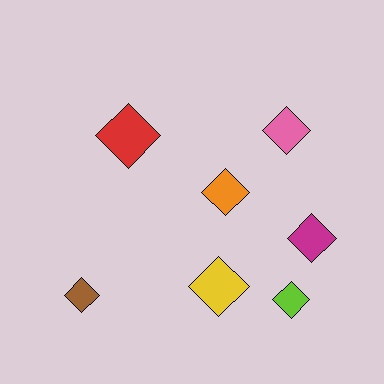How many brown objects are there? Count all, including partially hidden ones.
There is 1 brown object.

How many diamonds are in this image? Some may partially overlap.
There are 7 diamonds.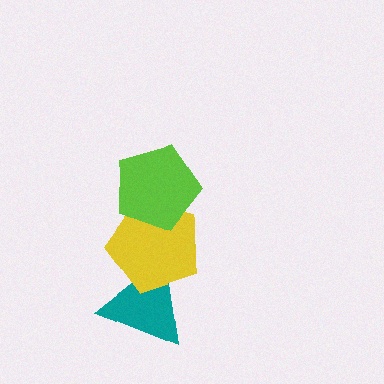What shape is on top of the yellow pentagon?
The lime pentagon is on top of the yellow pentagon.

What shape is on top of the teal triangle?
The yellow pentagon is on top of the teal triangle.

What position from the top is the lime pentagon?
The lime pentagon is 1st from the top.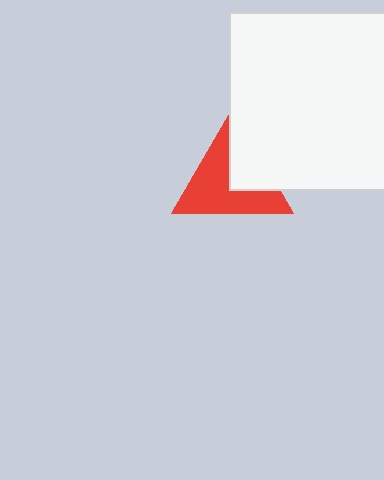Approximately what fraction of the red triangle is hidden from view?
Roughly 35% of the red triangle is hidden behind the white square.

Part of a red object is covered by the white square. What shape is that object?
It is a triangle.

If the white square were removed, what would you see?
You would see the complete red triangle.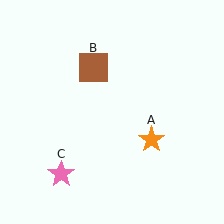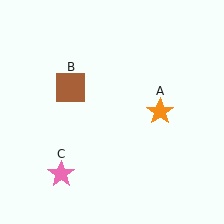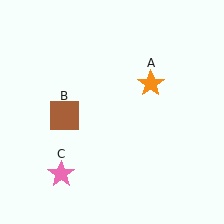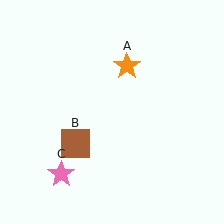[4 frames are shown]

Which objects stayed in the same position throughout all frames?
Pink star (object C) remained stationary.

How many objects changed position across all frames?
2 objects changed position: orange star (object A), brown square (object B).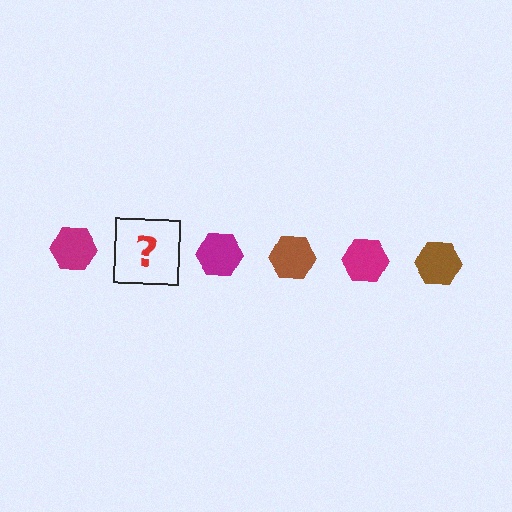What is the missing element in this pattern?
The missing element is a brown hexagon.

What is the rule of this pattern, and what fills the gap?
The rule is that the pattern cycles through magenta, brown hexagons. The gap should be filled with a brown hexagon.